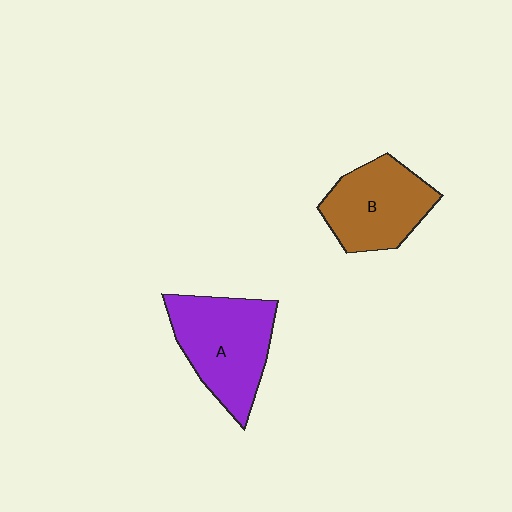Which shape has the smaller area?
Shape B (brown).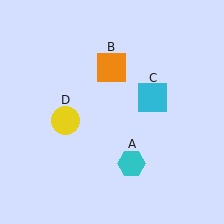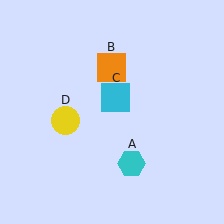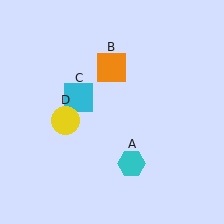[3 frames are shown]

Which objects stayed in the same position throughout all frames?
Cyan hexagon (object A) and orange square (object B) and yellow circle (object D) remained stationary.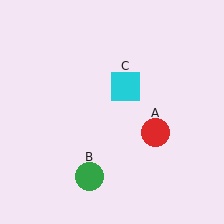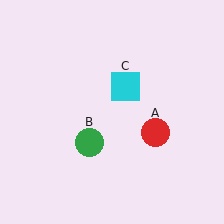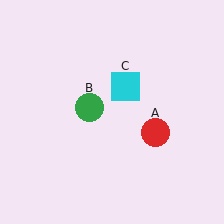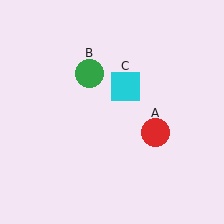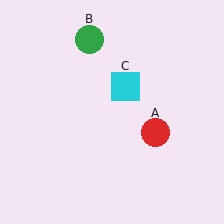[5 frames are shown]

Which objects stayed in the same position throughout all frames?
Red circle (object A) and cyan square (object C) remained stationary.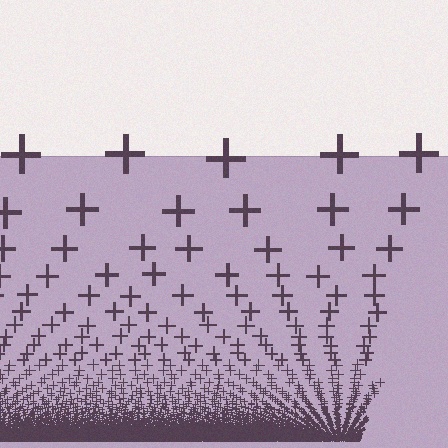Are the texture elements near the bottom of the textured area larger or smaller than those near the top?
Smaller. The gradient is inverted — elements near the bottom are smaller and denser.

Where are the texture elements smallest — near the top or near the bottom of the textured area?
Near the bottom.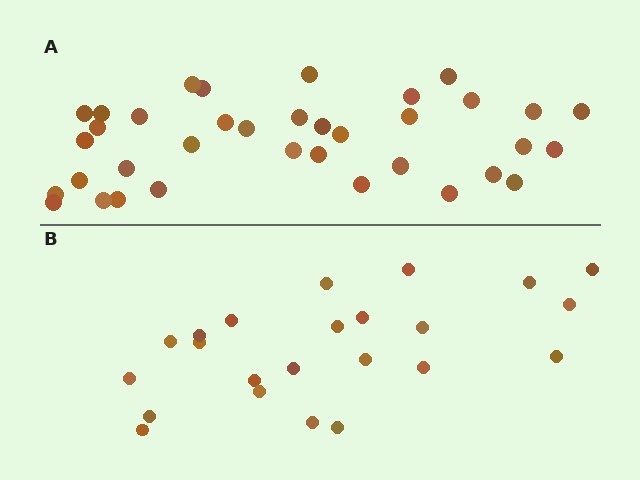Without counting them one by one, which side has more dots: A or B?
Region A (the top region) has more dots.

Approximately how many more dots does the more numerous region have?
Region A has approximately 15 more dots than region B.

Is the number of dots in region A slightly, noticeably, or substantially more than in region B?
Region A has substantially more. The ratio is roughly 1.6 to 1.